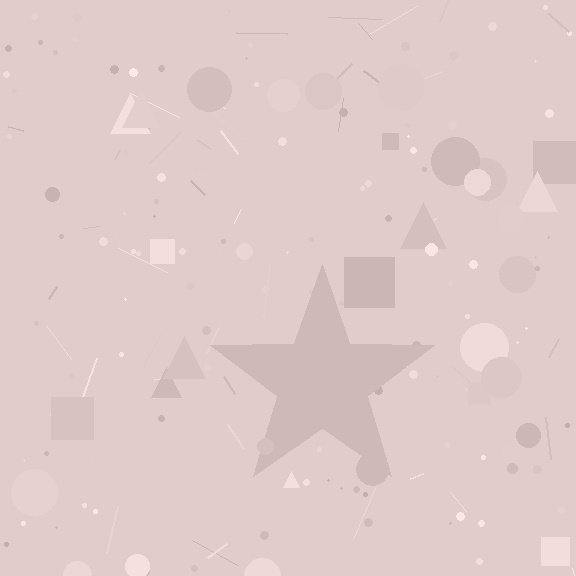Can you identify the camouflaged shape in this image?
The camouflaged shape is a star.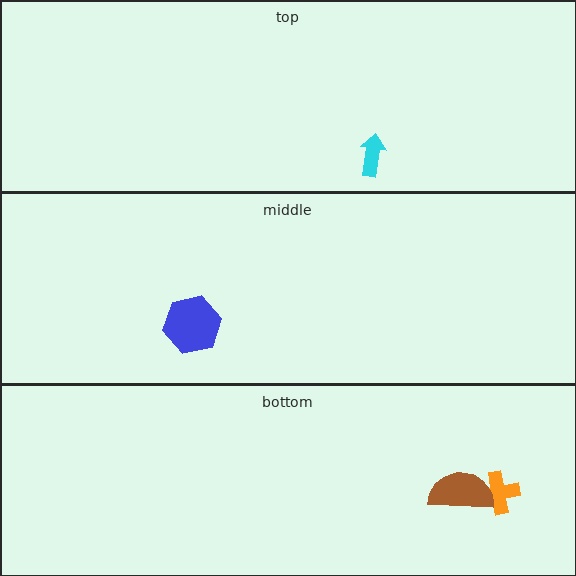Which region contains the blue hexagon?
The middle region.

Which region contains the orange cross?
The bottom region.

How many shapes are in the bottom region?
2.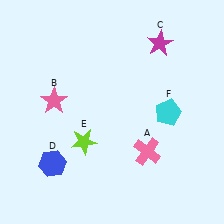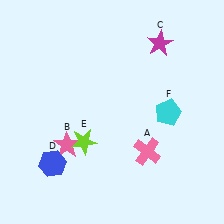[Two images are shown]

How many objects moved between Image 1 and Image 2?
1 object moved between the two images.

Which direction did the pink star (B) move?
The pink star (B) moved down.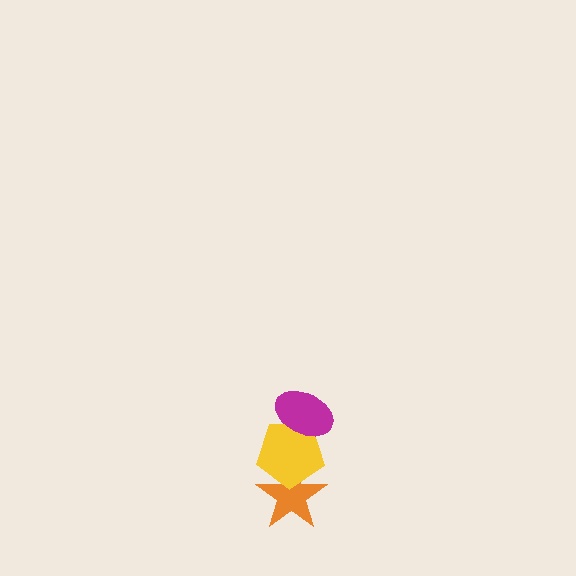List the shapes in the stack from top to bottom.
From top to bottom: the magenta ellipse, the yellow pentagon, the orange star.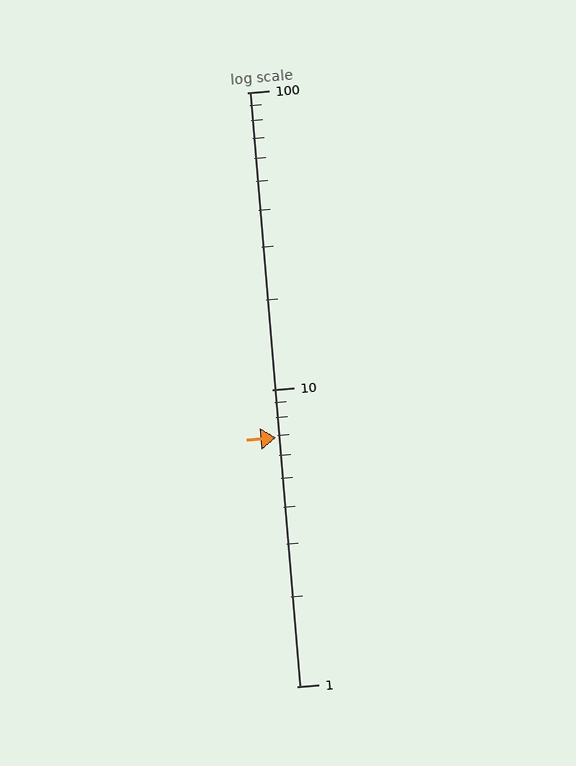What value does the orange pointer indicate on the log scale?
The pointer indicates approximately 6.9.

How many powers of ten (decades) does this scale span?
The scale spans 2 decades, from 1 to 100.